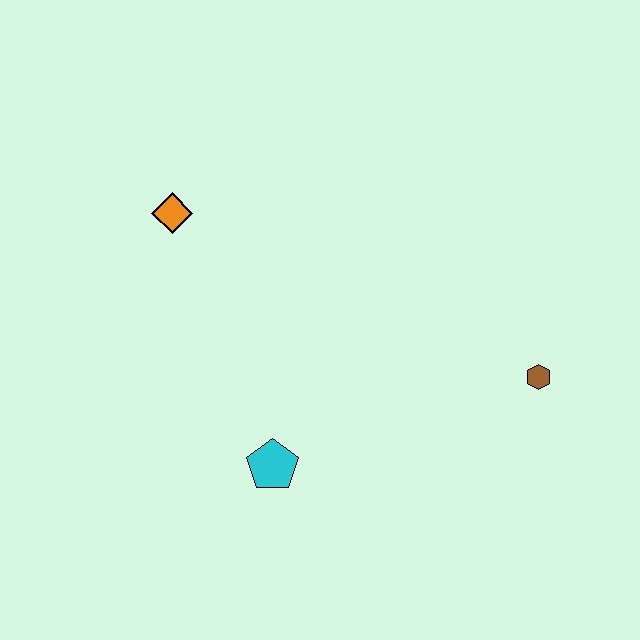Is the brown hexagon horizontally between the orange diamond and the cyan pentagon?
No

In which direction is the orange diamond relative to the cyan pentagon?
The orange diamond is above the cyan pentagon.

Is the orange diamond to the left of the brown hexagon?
Yes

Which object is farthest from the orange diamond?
The brown hexagon is farthest from the orange diamond.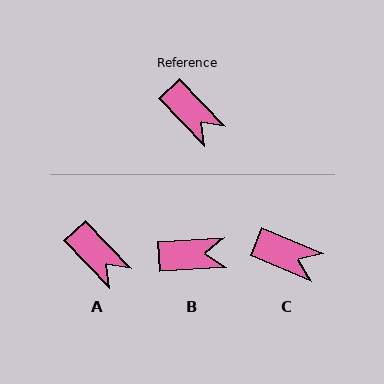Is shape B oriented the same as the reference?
No, it is off by about 49 degrees.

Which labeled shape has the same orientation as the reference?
A.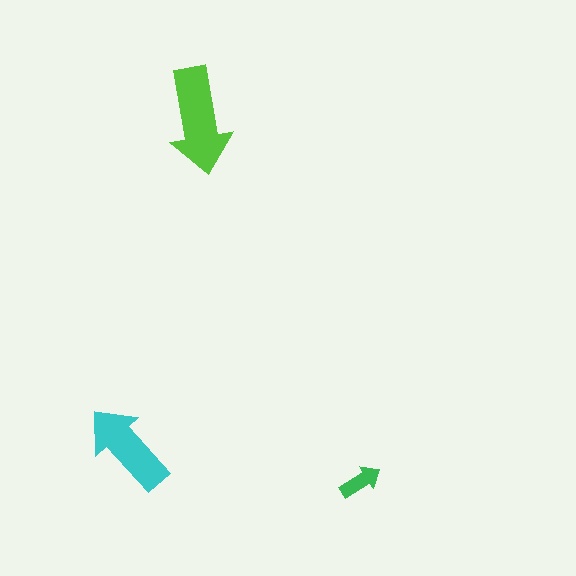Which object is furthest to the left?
The cyan arrow is leftmost.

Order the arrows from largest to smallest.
the lime one, the cyan one, the green one.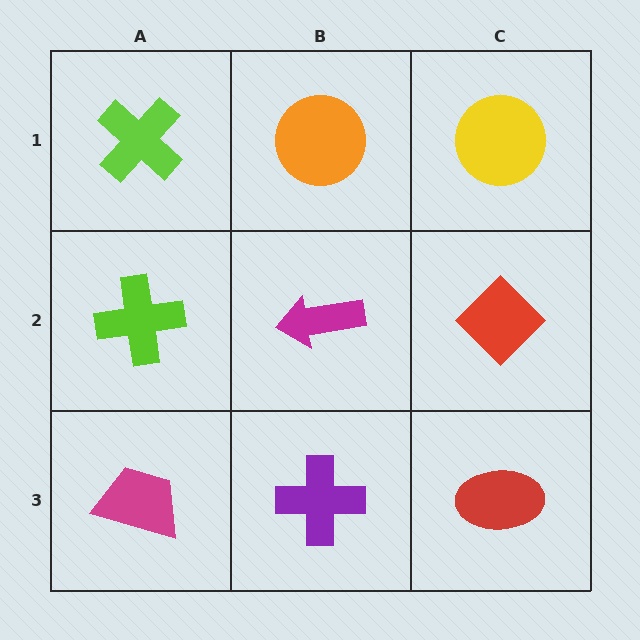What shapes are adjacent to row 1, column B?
A magenta arrow (row 2, column B), a lime cross (row 1, column A), a yellow circle (row 1, column C).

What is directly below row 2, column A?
A magenta trapezoid.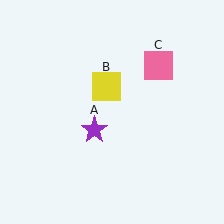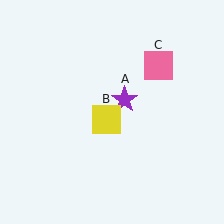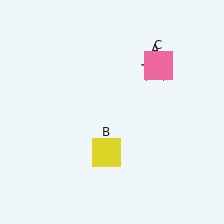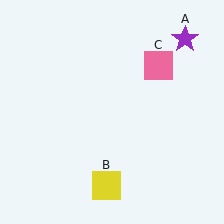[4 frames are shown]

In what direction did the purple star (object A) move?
The purple star (object A) moved up and to the right.